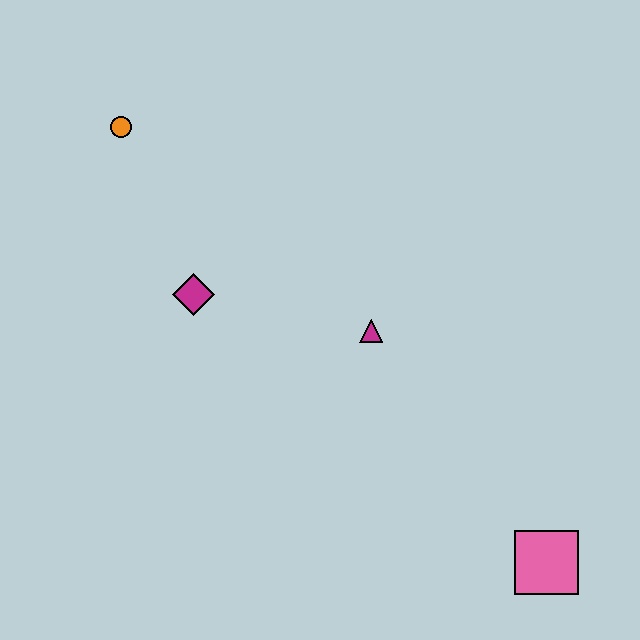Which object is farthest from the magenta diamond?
The pink square is farthest from the magenta diamond.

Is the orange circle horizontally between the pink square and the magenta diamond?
No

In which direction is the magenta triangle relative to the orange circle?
The magenta triangle is to the right of the orange circle.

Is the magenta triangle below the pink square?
No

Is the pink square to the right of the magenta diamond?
Yes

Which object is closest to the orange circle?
The magenta diamond is closest to the orange circle.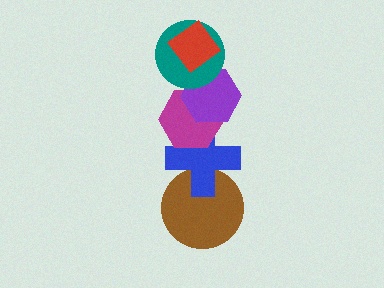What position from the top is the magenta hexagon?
The magenta hexagon is 4th from the top.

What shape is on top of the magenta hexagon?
The purple hexagon is on top of the magenta hexagon.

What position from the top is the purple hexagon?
The purple hexagon is 3rd from the top.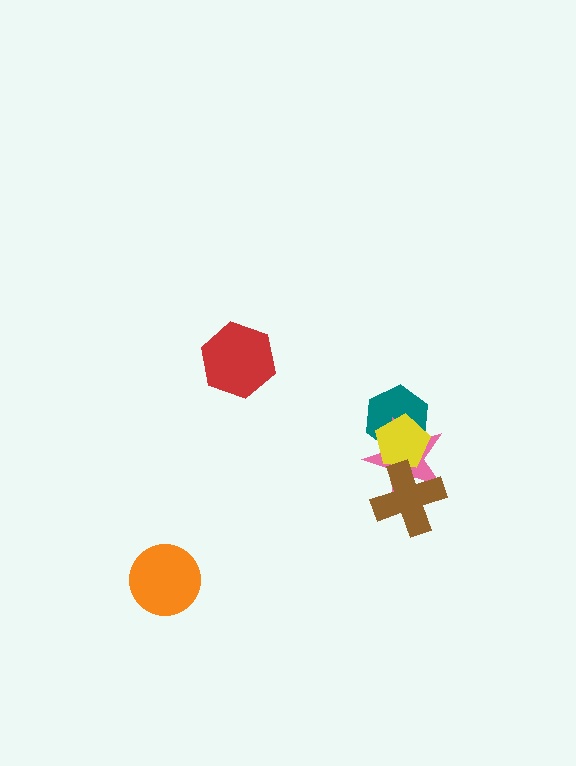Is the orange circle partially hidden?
No, no other shape covers it.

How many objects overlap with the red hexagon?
0 objects overlap with the red hexagon.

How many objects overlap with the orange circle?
0 objects overlap with the orange circle.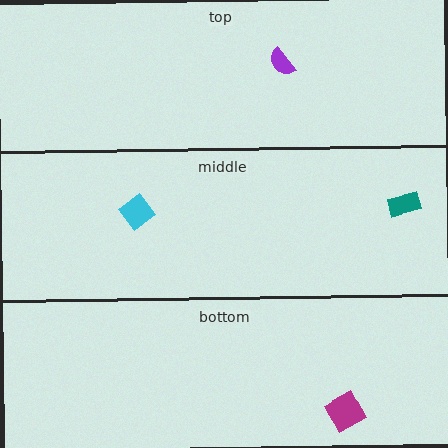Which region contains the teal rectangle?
The middle region.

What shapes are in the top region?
The purple semicircle.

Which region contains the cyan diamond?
The middle region.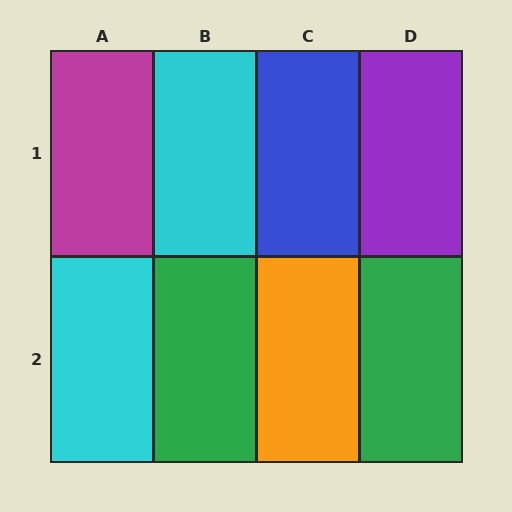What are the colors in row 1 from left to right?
Magenta, cyan, blue, purple.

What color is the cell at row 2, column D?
Green.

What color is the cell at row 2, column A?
Cyan.